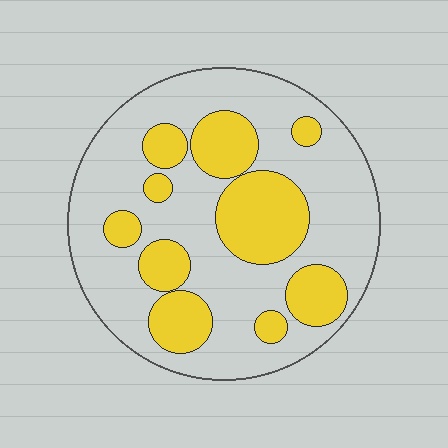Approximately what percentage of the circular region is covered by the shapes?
Approximately 30%.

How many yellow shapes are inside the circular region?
10.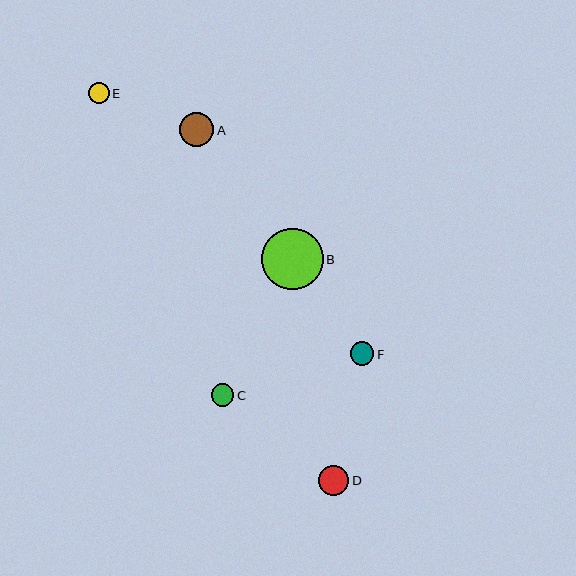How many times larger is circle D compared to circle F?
Circle D is approximately 1.3 times the size of circle F.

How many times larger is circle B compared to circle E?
Circle B is approximately 2.9 times the size of circle E.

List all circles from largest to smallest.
From largest to smallest: B, A, D, F, C, E.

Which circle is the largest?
Circle B is the largest with a size of approximately 61 pixels.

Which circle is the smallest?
Circle E is the smallest with a size of approximately 21 pixels.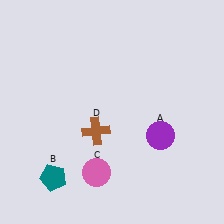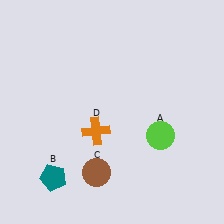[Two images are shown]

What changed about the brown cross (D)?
In Image 1, D is brown. In Image 2, it changed to orange.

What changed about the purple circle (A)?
In Image 1, A is purple. In Image 2, it changed to lime.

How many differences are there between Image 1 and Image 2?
There are 3 differences between the two images.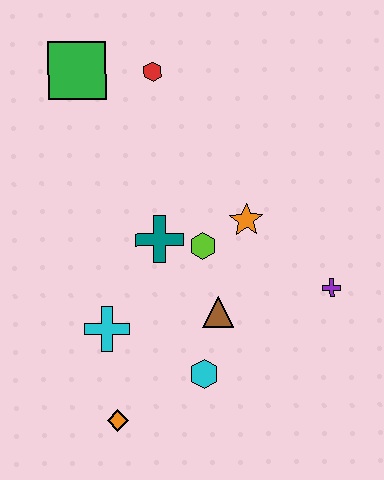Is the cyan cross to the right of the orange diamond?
No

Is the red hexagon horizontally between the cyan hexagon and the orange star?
No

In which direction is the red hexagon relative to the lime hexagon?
The red hexagon is above the lime hexagon.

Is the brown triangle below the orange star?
Yes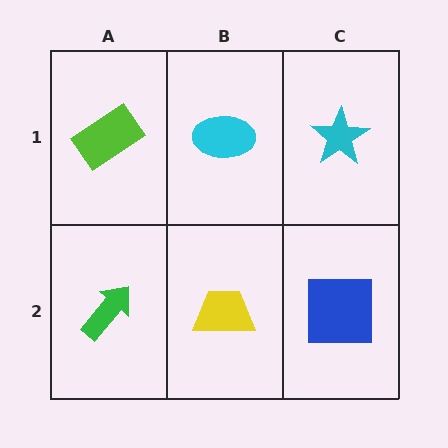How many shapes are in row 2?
3 shapes.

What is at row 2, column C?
A blue square.